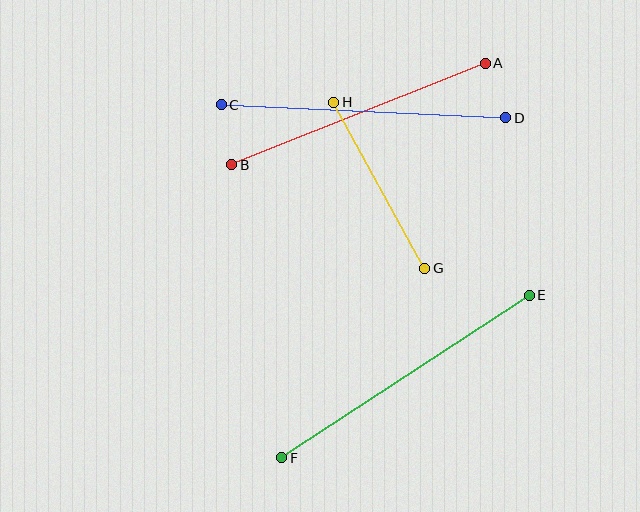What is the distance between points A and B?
The distance is approximately 273 pixels.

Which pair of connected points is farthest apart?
Points E and F are farthest apart.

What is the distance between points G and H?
The distance is approximately 189 pixels.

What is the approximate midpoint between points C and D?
The midpoint is at approximately (364, 111) pixels.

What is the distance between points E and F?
The distance is approximately 296 pixels.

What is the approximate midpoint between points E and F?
The midpoint is at approximately (405, 376) pixels.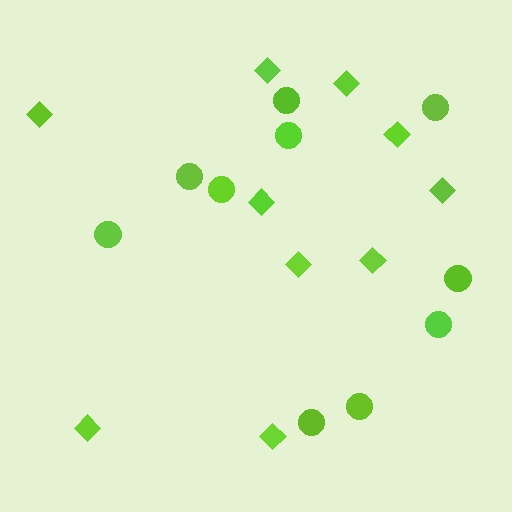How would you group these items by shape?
There are 2 groups: one group of circles (10) and one group of diamonds (10).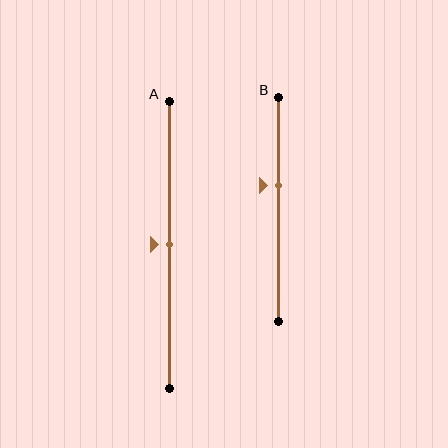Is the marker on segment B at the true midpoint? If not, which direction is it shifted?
No, the marker on segment B is shifted upward by about 11% of the segment length.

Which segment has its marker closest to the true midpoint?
Segment A has its marker closest to the true midpoint.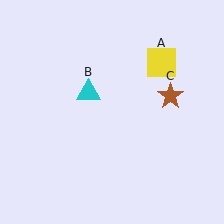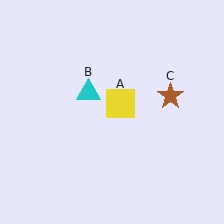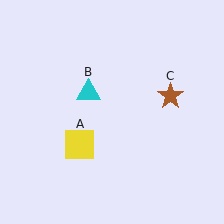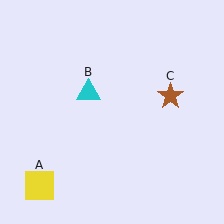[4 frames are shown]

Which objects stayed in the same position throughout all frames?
Cyan triangle (object B) and brown star (object C) remained stationary.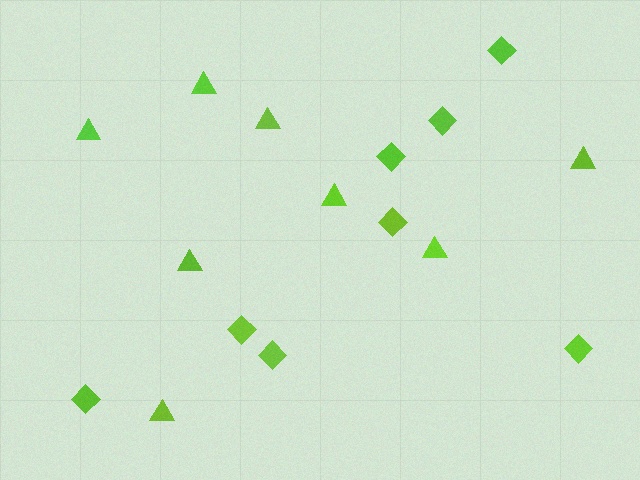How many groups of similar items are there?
There are 2 groups: one group of triangles (8) and one group of diamonds (8).